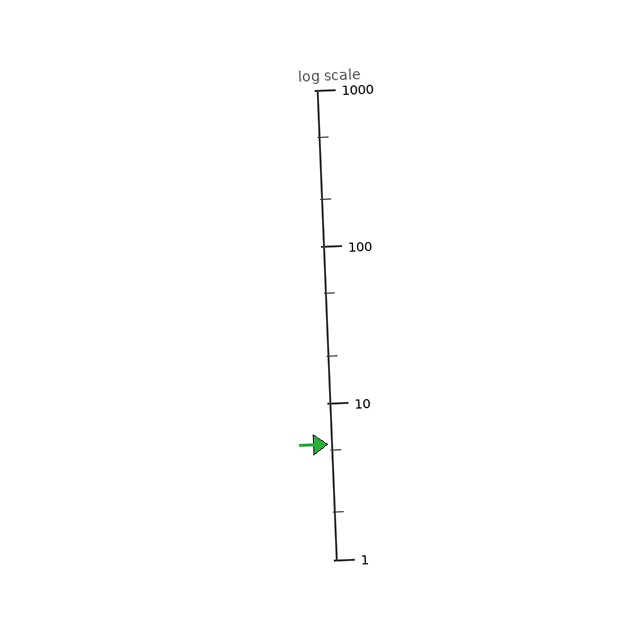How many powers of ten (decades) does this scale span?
The scale spans 3 decades, from 1 to 1000.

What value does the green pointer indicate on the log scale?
The pointer indicates approximately 5.5.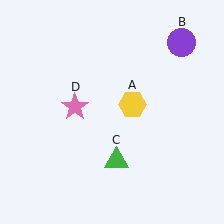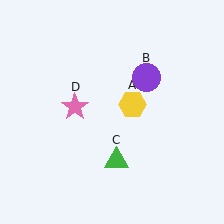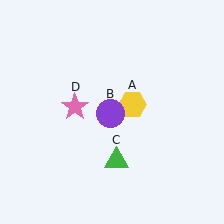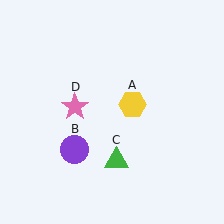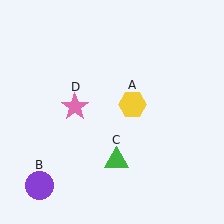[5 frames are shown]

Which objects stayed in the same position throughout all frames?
Yellow hexagon (object A) and green triangle (object C) and pink star (object D) remained stationary.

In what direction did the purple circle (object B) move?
The purple circle (object B) moved down and to the left.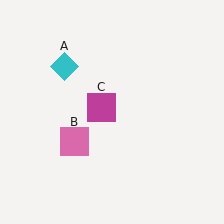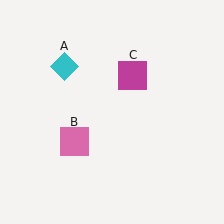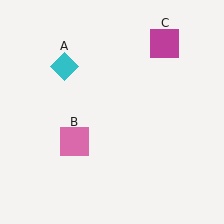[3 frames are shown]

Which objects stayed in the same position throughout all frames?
Cyan diamond (object A) and pink square (object B) remained stationary.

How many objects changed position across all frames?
1 object changed position: magenta square (object C).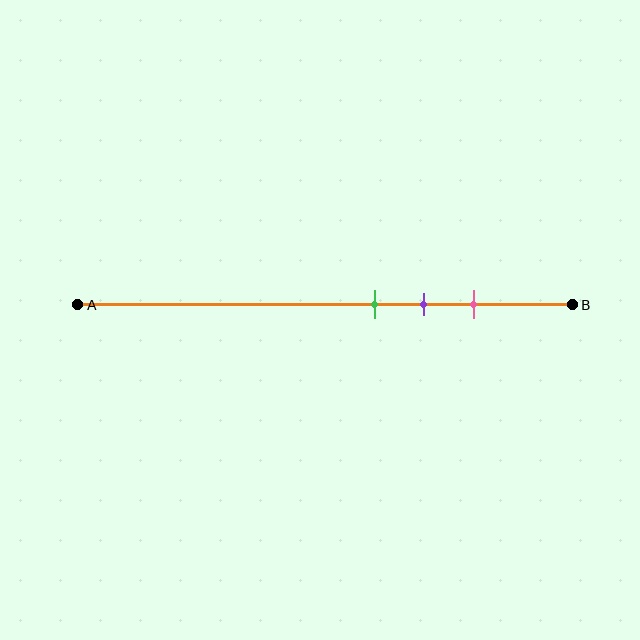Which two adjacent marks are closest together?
The green and purple marks are the closest adjacent pair.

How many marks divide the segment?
There are 3 marks dividing the segment.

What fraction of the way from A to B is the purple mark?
The purple mark is approximately 70% (0.7) of the way from A to B.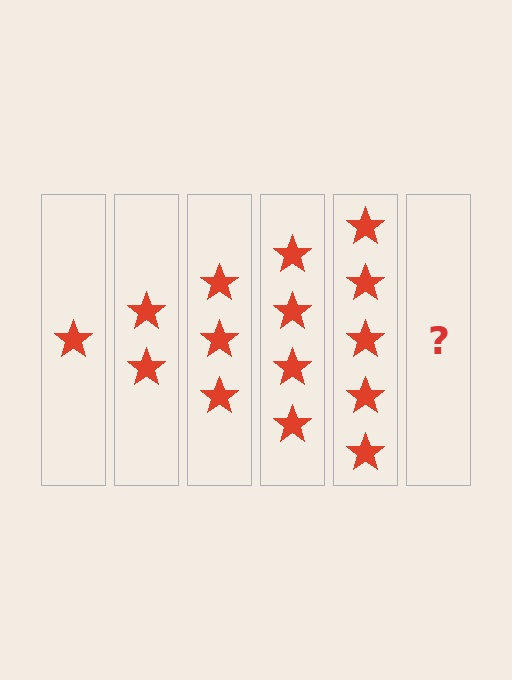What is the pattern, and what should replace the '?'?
The pattern is that each step adds one more star. The '?' should be 6 stars.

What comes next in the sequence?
The next element should be 6 stars.